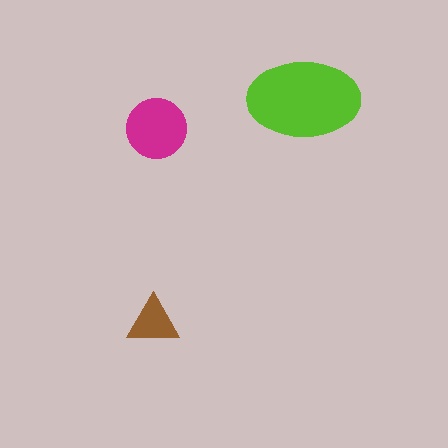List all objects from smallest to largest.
The brown triangle, the magenta circle, the lime ellipse.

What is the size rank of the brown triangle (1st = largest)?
3rd.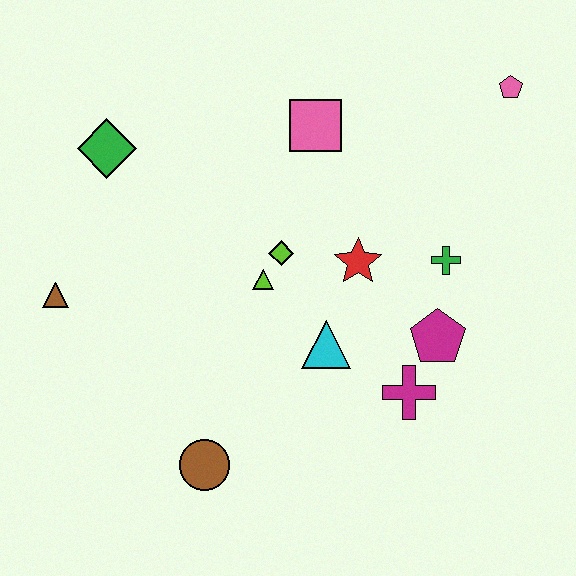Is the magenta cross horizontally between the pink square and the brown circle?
No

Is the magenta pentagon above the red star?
No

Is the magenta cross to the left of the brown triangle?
No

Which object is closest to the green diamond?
The brown triangle is closest to the green diamond.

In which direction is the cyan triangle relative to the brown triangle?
The cyan triangle is to the right of the brown triangle.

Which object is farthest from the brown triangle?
The pink pentagon is farthest from the brown triangle.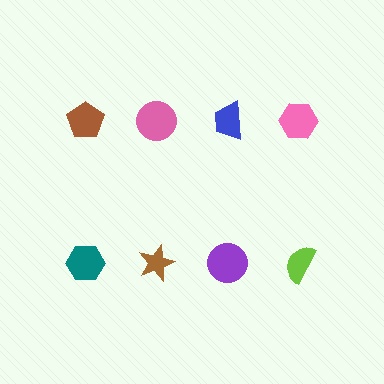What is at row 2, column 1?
A teal hexagon.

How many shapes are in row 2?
4 shapes.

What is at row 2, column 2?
A brown star.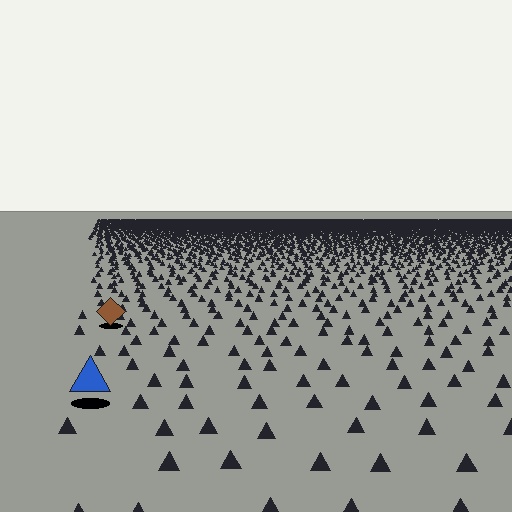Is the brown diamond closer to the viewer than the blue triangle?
No. The blue triangle is closer — you can tell from the texture gradient: the ground texture is coarser near it.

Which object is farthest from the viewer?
The brown diamond is farthest from the viewer. It appears smaller and the ground texture around it is denser.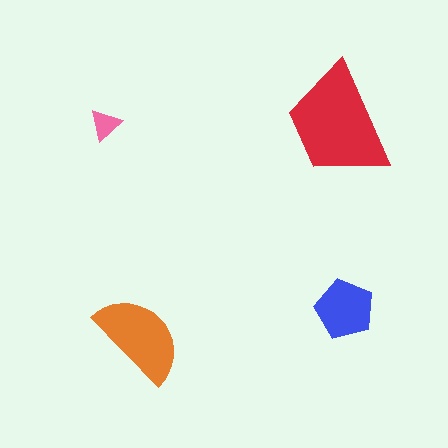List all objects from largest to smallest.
The red trapezoid, the orange semicircle, the blue pentagon, the pink triangle.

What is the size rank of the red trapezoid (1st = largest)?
1st.